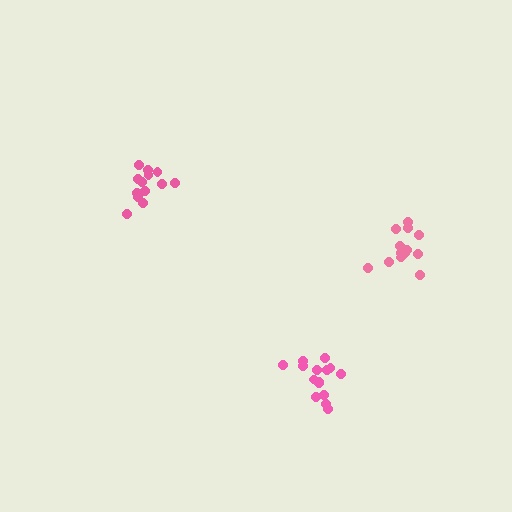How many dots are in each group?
Group 1: 13 dots, Group 2: 13 dots, Group 3: 15 dots (41 total).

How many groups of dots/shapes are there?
There are 3 groups.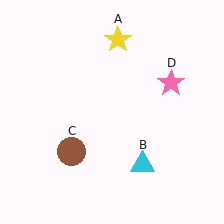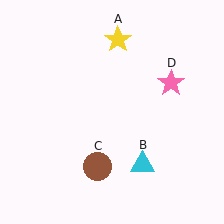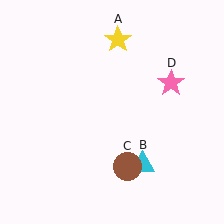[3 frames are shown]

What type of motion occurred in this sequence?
The brown circle (object C) rotated counterclockwise around the center of the scene.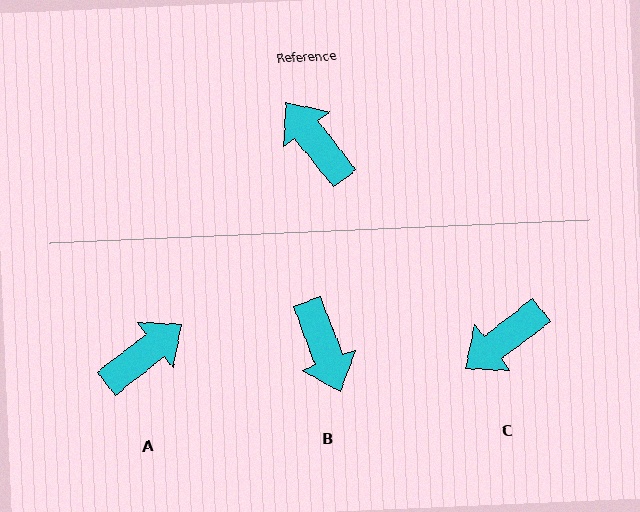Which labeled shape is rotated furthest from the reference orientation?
B, about 162 degrees away.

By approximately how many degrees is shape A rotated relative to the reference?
Approximately 90 degrees clockwise.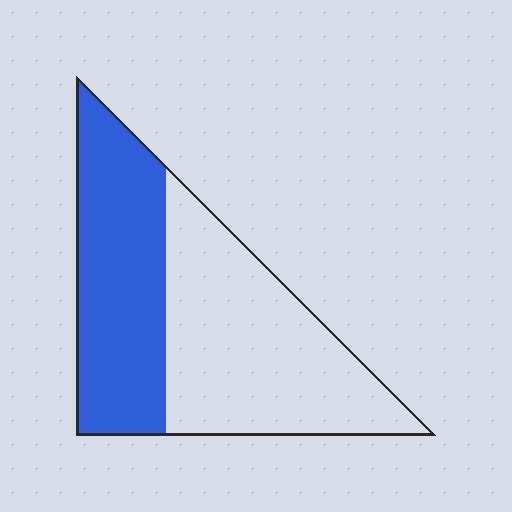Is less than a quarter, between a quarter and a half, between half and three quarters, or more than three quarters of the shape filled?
Between a quarter and a half.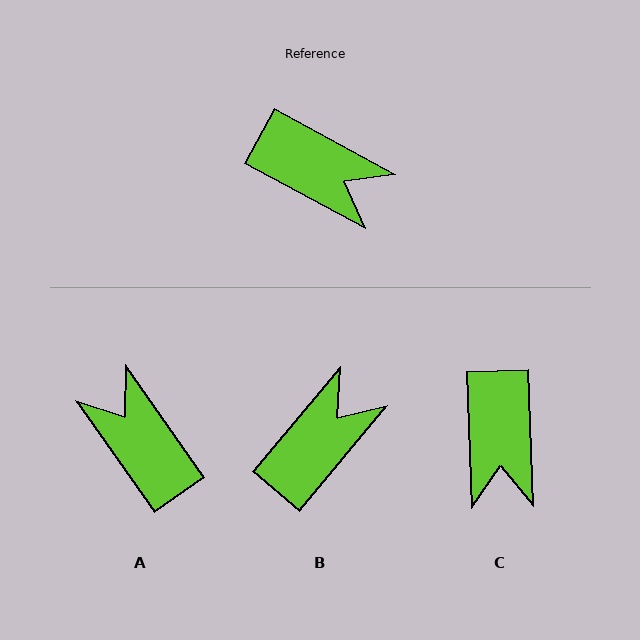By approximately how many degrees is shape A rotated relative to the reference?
Approximately 153 degrees counter-clockwise.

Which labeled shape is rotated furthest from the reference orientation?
A, about 153 degrees away.